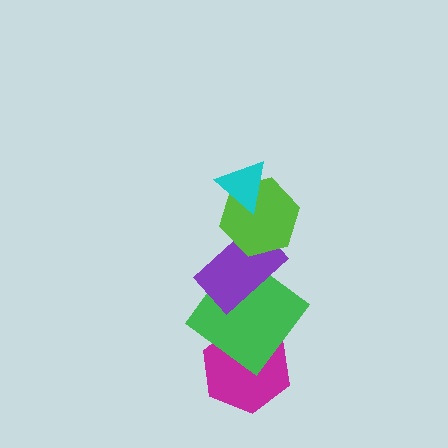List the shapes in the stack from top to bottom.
From top to bottom: the cyan triangle, the lime hexagon, the purple rectangle, the green diamond, the magenta hexagon.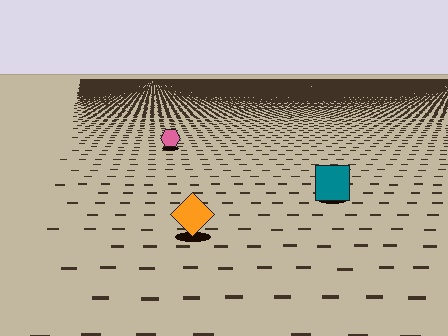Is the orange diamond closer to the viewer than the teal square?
Yes. The orange diamond is closer — you can tell from the texture gradient: the ground texture is coarser near it.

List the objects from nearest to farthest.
From nearest to farthest: the orange diamond, the teal square, the pink hexagon.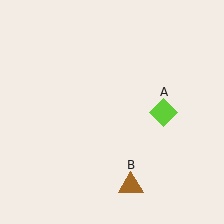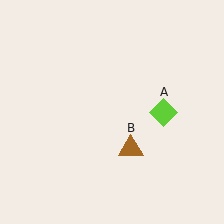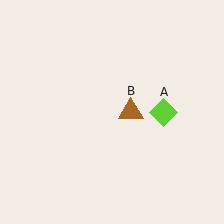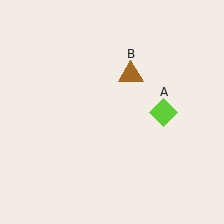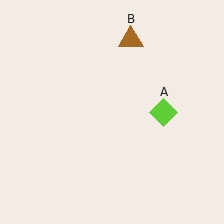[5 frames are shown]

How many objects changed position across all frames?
1 object changed position: brown triangle (object B).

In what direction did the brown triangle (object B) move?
The brown triangle (object B) moved up.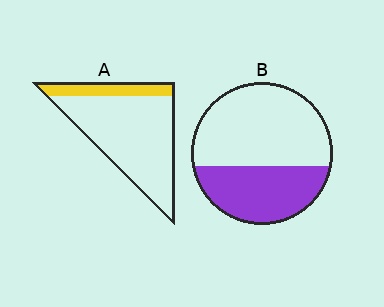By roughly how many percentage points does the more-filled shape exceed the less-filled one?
By roughly 20 percentage points (B over A).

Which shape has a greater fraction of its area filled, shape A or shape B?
Shape B.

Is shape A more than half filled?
No.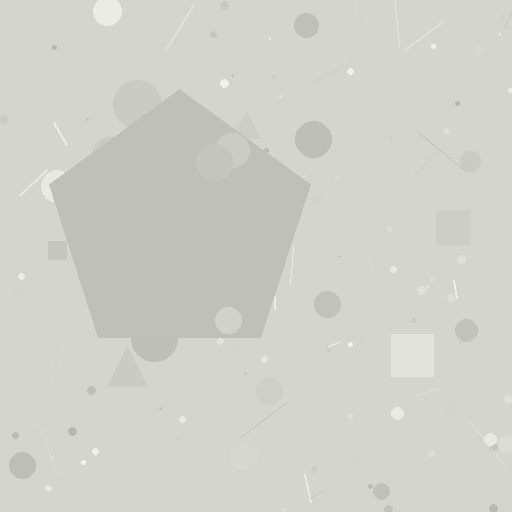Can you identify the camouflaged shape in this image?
The camouflaged shape is a pentagon.